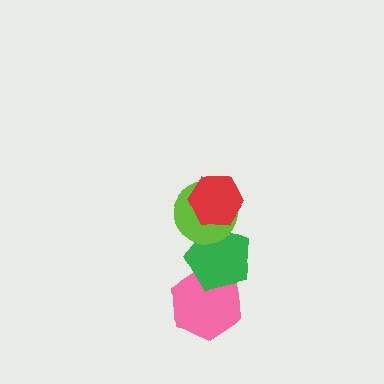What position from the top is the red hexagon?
The red hexagon is 1st from the top.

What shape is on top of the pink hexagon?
The green pentagon is on top of the pink hexagon.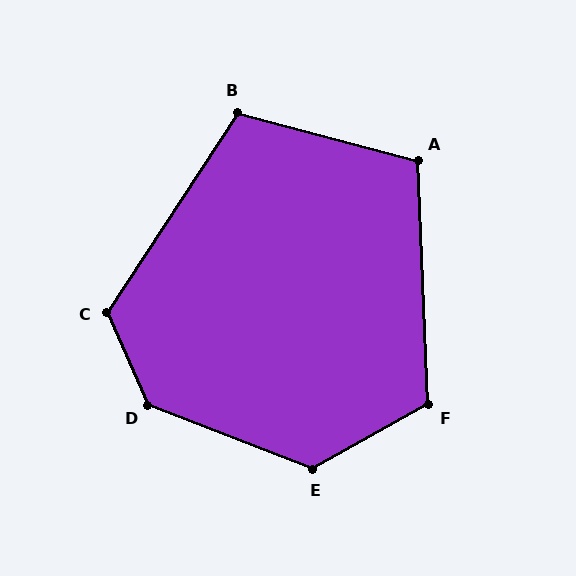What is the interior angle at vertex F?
Approximately 117 degrees (obtuse).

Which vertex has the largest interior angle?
D, at approximately 135 degrees.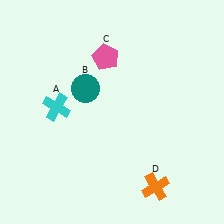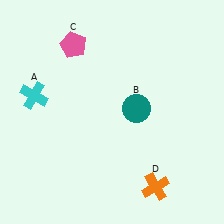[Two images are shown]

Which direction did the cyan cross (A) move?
The cyan cross (A) moved left.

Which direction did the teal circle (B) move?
The teal circle (B) moved right.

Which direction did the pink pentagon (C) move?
The pink pentagon (C) moved left.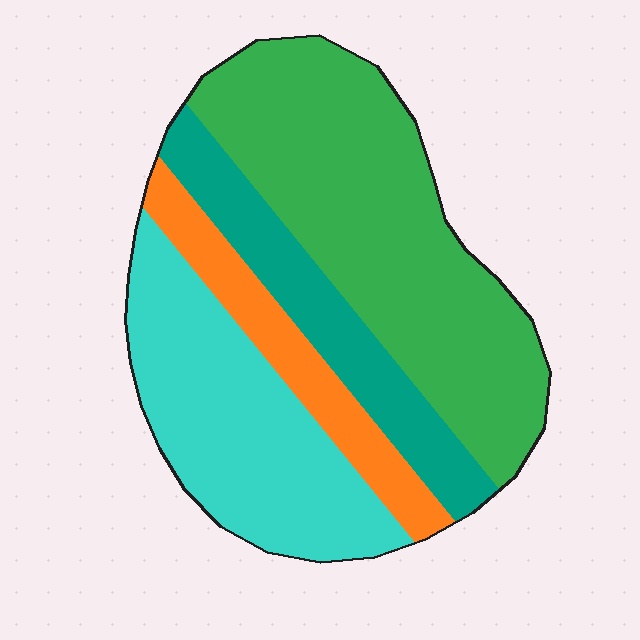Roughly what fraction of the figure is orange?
Orange covers 13% of the figure.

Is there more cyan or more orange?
Cyan.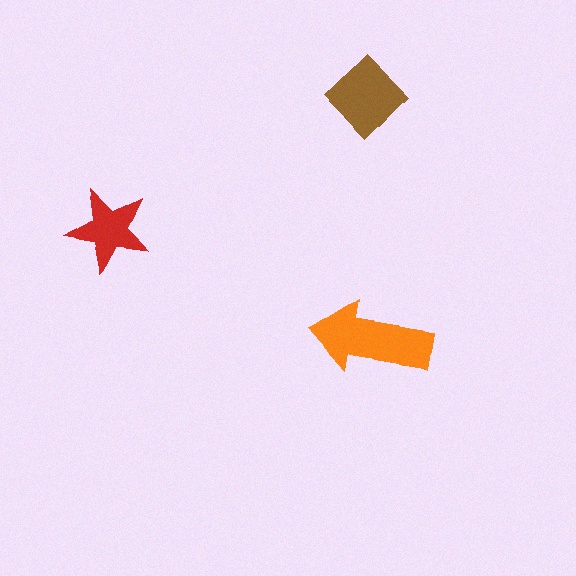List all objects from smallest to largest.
The red star, the brown diamond, the orange arrow.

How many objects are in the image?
There are 3 objects in the image.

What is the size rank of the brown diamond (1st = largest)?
2nd.